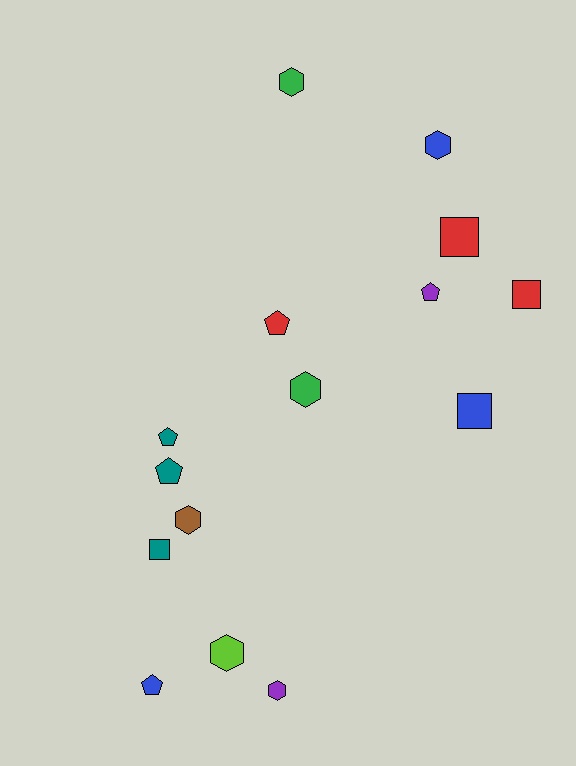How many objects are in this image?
There are 15 objects.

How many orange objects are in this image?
There are no orange objects.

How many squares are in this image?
There are 4 squares.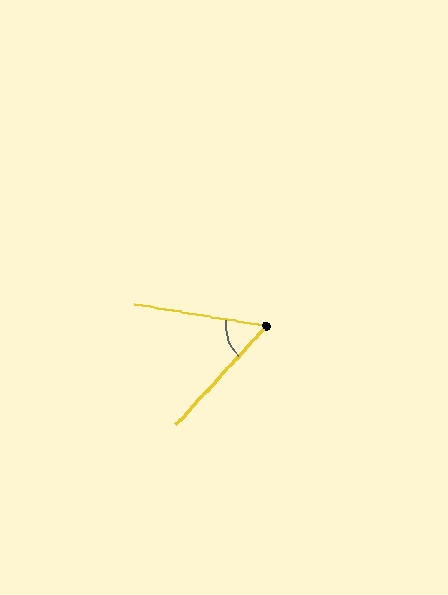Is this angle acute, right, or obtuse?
It is acute.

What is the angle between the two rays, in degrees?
Approximately 57 degrees.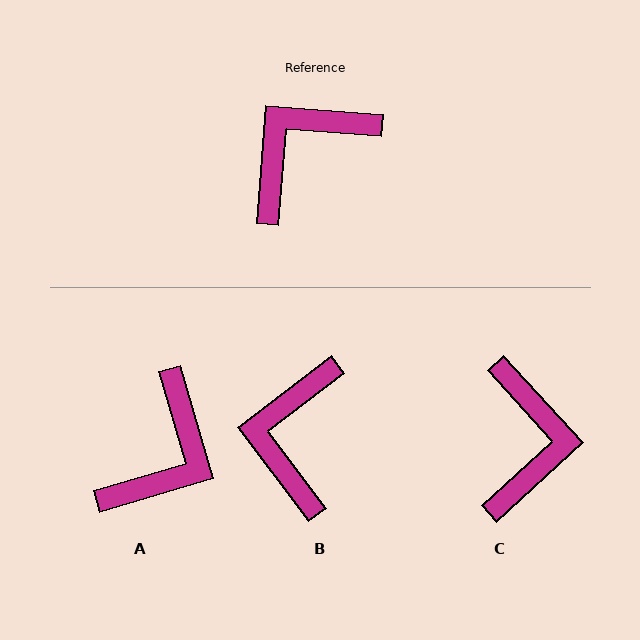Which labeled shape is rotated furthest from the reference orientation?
A, about 159 degrees away.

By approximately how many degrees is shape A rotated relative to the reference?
Approximately 159 degrees clockwise.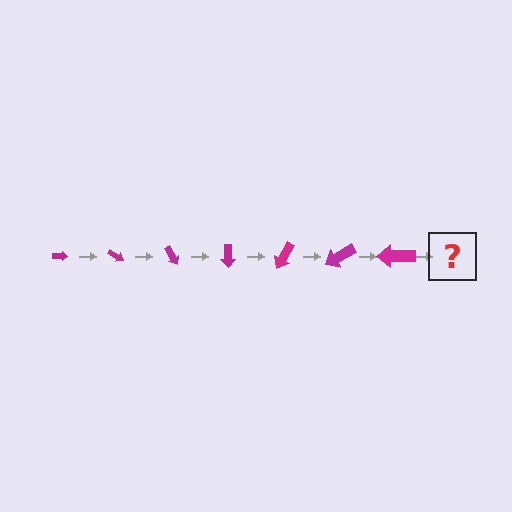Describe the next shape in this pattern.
It should be an arrow, larger than the previous one and rotated 210 degrees from the start.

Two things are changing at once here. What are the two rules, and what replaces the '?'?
The two rules are that the arrow grows larger each step and it rotates 30 degrees each step. The '?' should be an arrow, larger than the previous one and rotated 210 degrees from the start.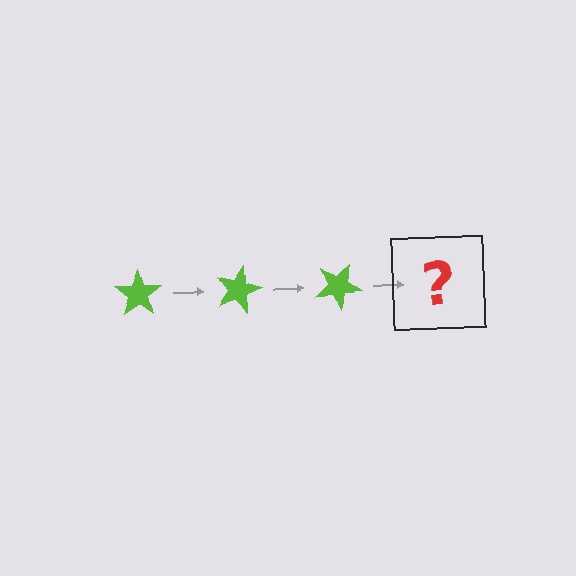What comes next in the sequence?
The next element should be a lime star rotated 45 degrees.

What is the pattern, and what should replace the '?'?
The pattern is that the star rotates 15 degrees each step. The '?' should be a lime star rotated 45 degrees.